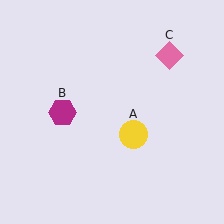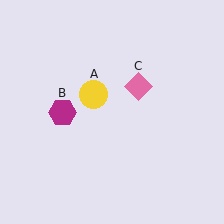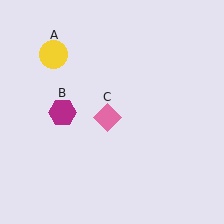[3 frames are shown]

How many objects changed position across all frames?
2 objects changed position: yellow circle (object A), pink diamond (object C).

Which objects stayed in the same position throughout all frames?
Magenta hexagon (object B) remained stationary.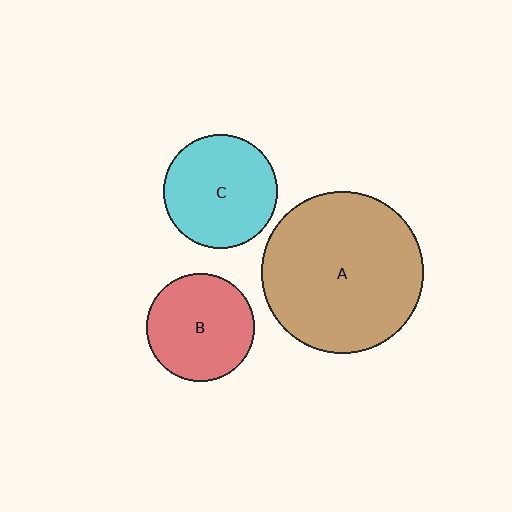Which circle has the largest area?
Circle A (brown).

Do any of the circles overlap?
No, none of the circles overlap.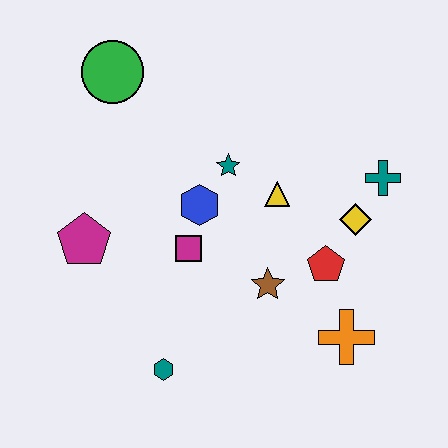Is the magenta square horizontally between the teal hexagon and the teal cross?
Yes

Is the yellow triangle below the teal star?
Yes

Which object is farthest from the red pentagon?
The green circle is farthest from the red pentagon.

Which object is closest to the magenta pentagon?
The magenta square is closest to the magenta pentagon.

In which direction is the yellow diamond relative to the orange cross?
The yellow diamond is above the orange cross.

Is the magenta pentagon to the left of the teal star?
Yes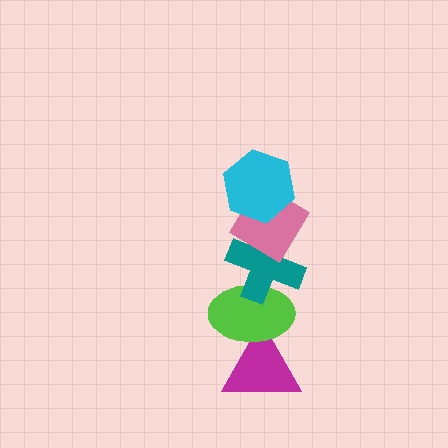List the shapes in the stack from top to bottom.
From top to bottom: the cyan hexagon, the pink diamond, the teal cross, the lime ellipse, the magenta triangle.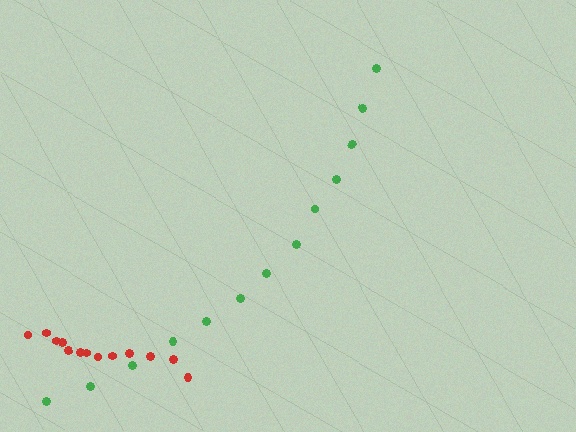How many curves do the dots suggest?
There are 2 distinct paths.